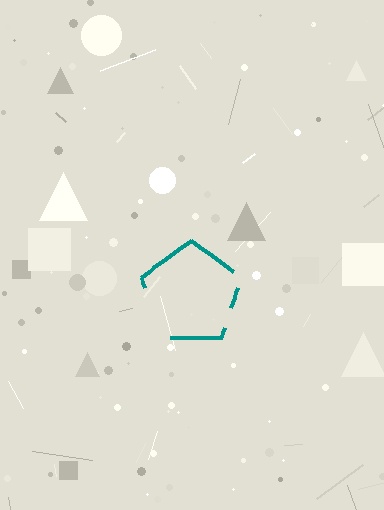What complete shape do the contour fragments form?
The contour fragments form a pentagon.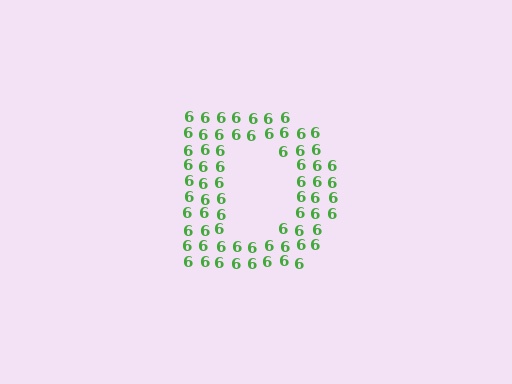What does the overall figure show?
The overall figure shows the letter D.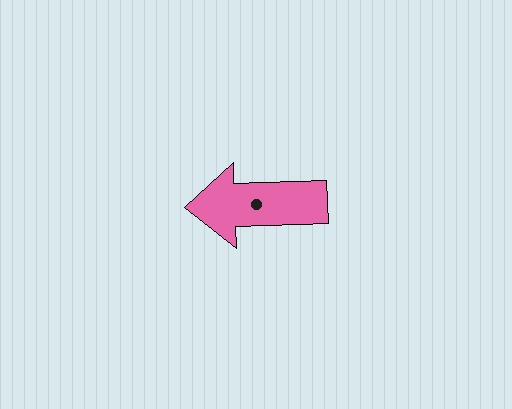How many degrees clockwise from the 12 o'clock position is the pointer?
Approximately 268 degrees.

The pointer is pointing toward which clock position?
Roughly 9 o'clock.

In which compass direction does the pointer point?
West.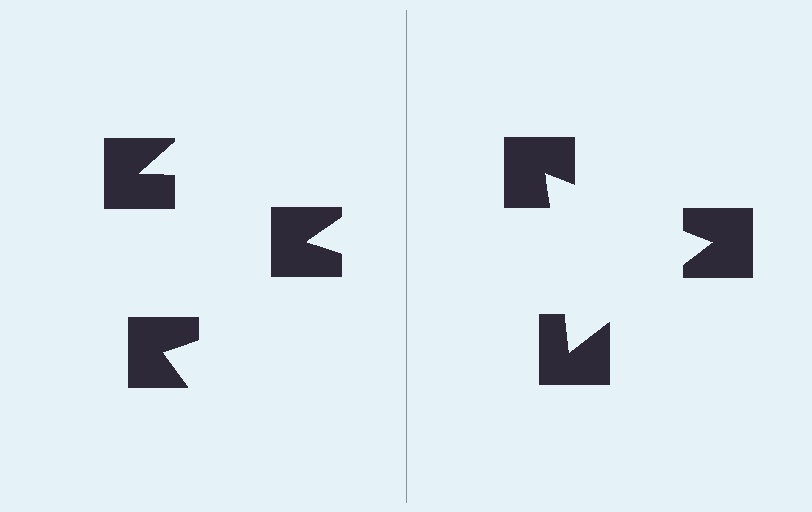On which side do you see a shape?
An illusory triangle appears on the right side. On the left side the wedge cuts are rotated, so no coherent shape forms.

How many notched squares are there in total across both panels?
6 — 3 on each side.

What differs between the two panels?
The notched squares are positioned identically on both sides; only the wedge orientations differ. On the right they align to a triangle; on the left they are misaligned.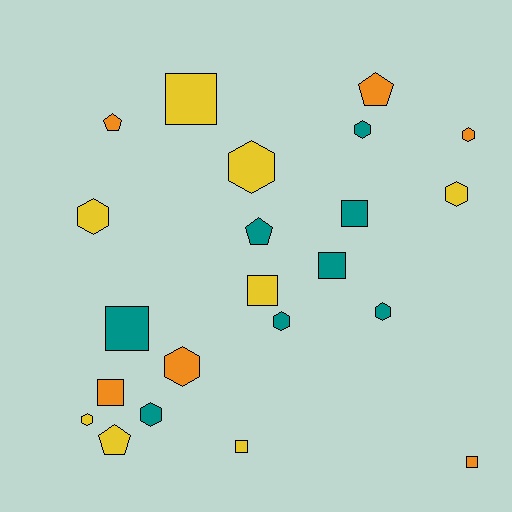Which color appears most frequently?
Teal, with 8 objects.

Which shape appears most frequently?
Hexagon, with 10 objects.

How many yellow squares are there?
There are 3 yellow squares.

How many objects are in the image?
There are 22 objects.